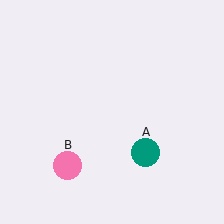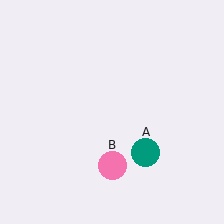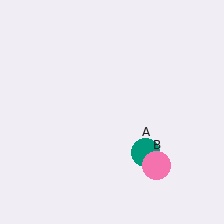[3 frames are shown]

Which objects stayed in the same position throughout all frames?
Teal circle (object A) remained stationary.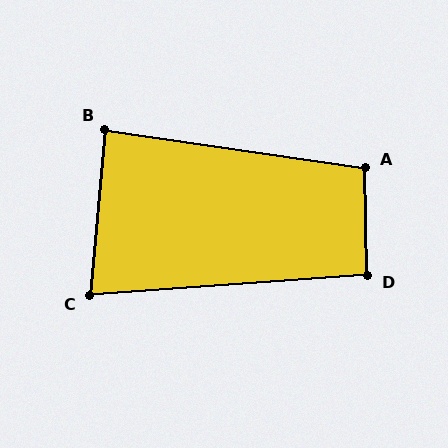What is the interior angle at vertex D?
Approximately 93 degrees (approximately right).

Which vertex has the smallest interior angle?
C, at approximately 81 degrees.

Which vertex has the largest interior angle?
A, at approximately 99 degrees.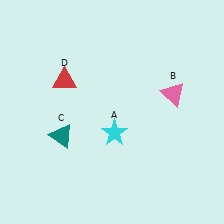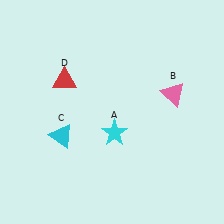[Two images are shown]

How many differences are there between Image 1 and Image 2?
There is 1 difference between the two images.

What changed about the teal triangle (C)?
In Image 1, C is teal. In Image 2, it changed to cyan.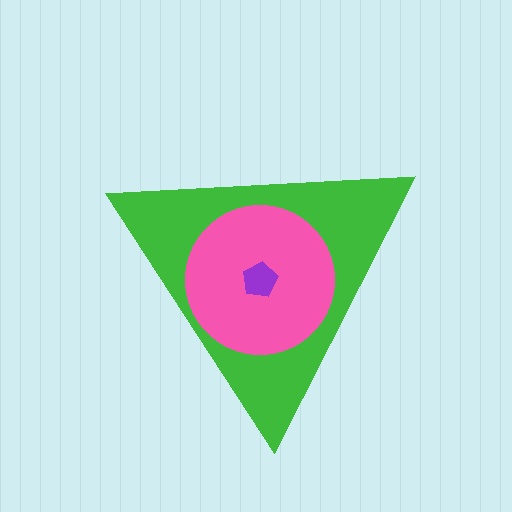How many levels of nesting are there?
3.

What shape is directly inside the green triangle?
The pink circle.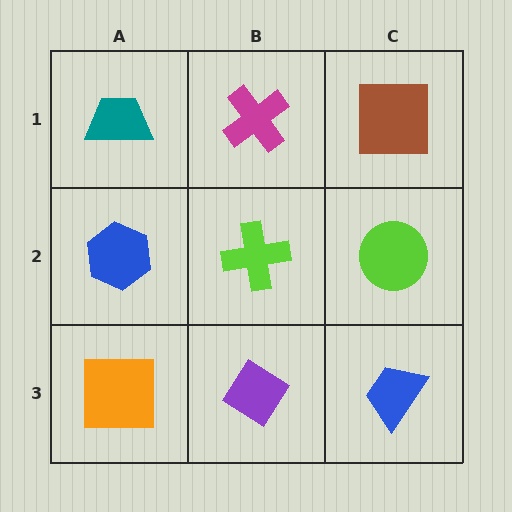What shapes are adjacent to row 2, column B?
A magenta cross (row 1, column B), a purple diamond (row 3, column B), a blue hexagon (row 2, column A), a lime circle (row 2, column C).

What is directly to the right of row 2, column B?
A lime circle.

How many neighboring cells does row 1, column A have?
2.